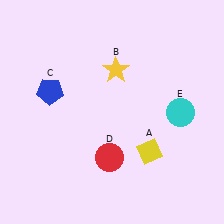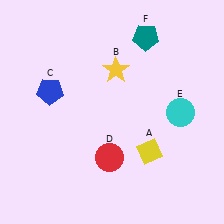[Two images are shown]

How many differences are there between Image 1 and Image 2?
There is 1 difference between the two images.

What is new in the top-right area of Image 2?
A teal pentagon (F) was added in the top-right area of Image 2.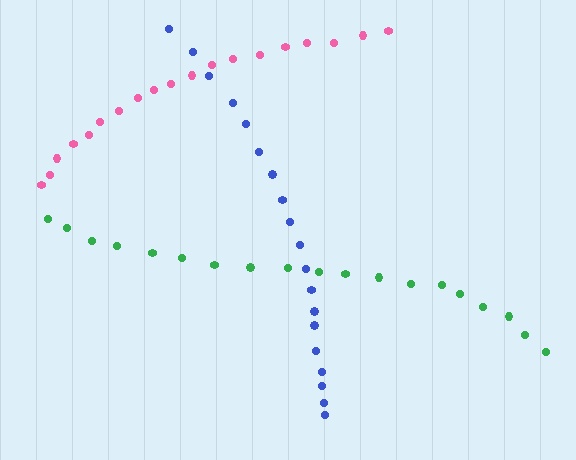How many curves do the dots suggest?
There are 3 distinct paths.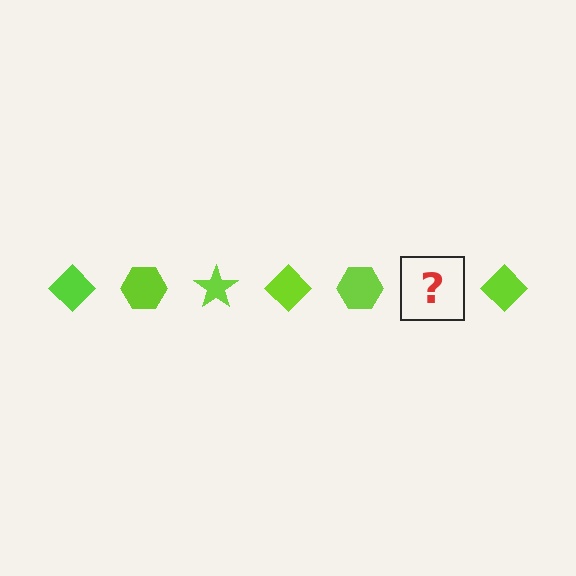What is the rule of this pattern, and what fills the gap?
The rule is that the pattern cycles through diamond, hexagon, star shapes in lime. The gap should be filled with a lime star.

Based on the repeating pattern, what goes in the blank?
The blank should be a lime star.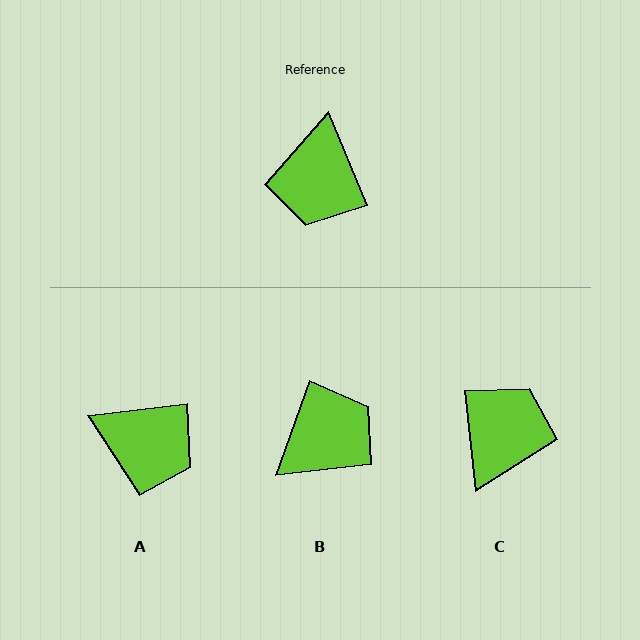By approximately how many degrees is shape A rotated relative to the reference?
Approximately 74 degrees counter-clockwise.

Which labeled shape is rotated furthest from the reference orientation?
C, about 164 degrees away.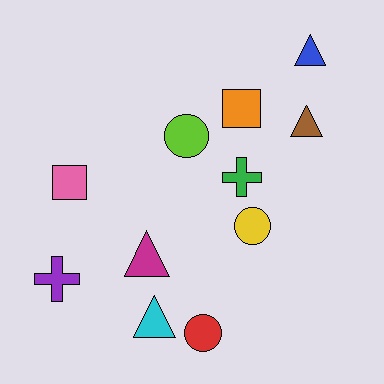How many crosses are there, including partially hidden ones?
There are 2 crosses.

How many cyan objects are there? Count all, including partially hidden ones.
There is 1 cyan object.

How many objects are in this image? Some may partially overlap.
There are 11 objects.